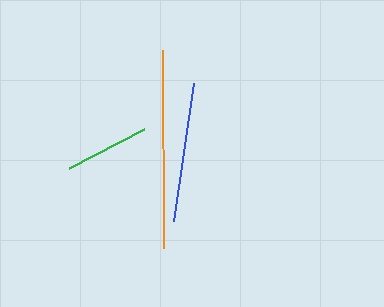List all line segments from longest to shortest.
From longest to shortest: orange, blue, green.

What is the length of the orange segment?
The orange segment is approximately 198 pixels long.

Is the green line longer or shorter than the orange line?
The orange line is longer than the green line.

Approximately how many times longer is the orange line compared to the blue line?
The orange line is approximately 1.4 times the length of the blue line.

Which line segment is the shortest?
The green line is the shortest at approximately 84 pixels.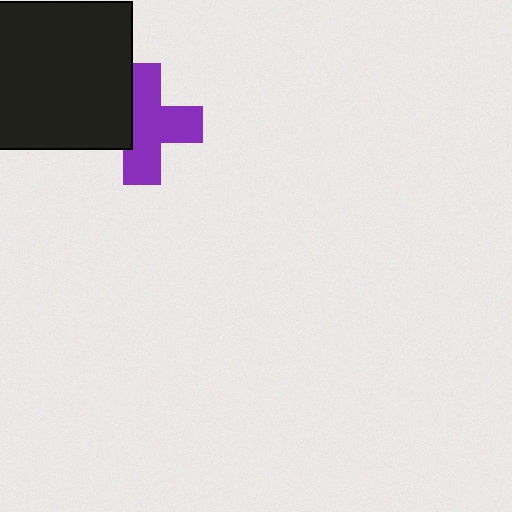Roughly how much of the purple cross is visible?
Most of it is visible (roughly 69%).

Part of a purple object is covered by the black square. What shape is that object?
It is a cross.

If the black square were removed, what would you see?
You would see the complete purple cross.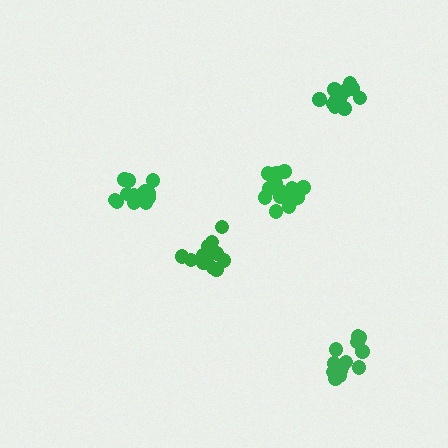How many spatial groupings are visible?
There are 5 spatial groupings.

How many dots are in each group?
Group 1: 15 dots, Group 2: 15 dots, Group 3: 12 dots, Group 4: 14 dots, Group 5: 14 dots (70 total).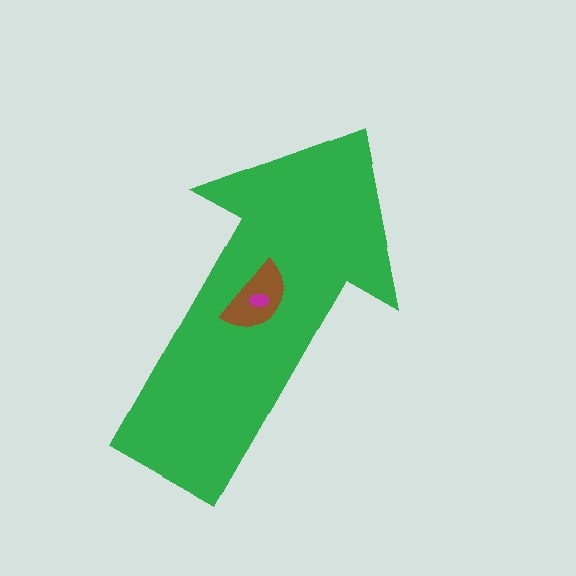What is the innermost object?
The magenta ellipse.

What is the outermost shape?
The green arrow.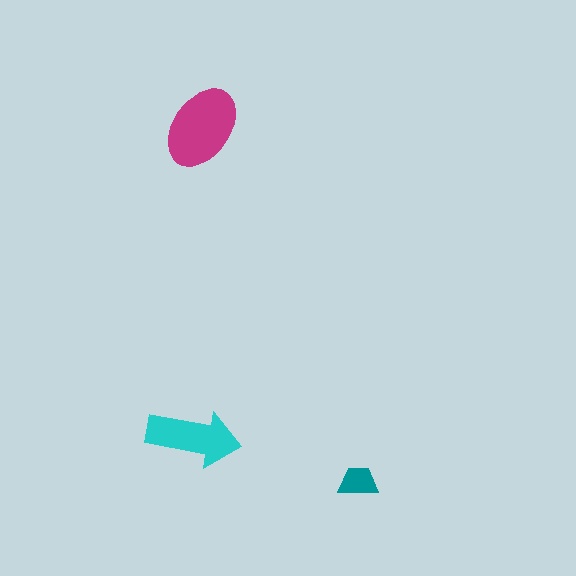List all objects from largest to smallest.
The magenta ellipse, the cyan arrow, the teal trapezoid.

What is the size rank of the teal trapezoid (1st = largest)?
3rd.